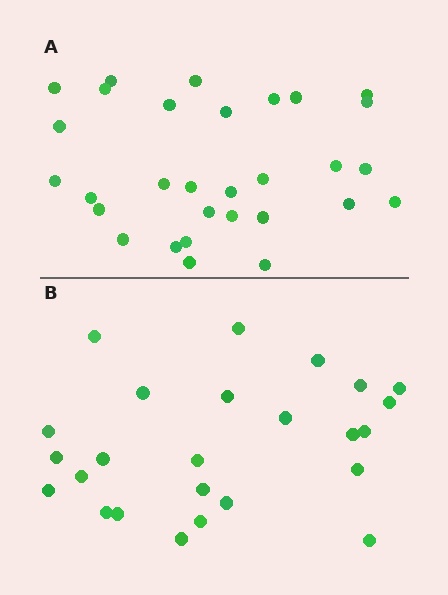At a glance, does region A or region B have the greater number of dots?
Region A (the top region) has more dots.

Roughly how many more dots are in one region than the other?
Region A has about 5 more dots than region B.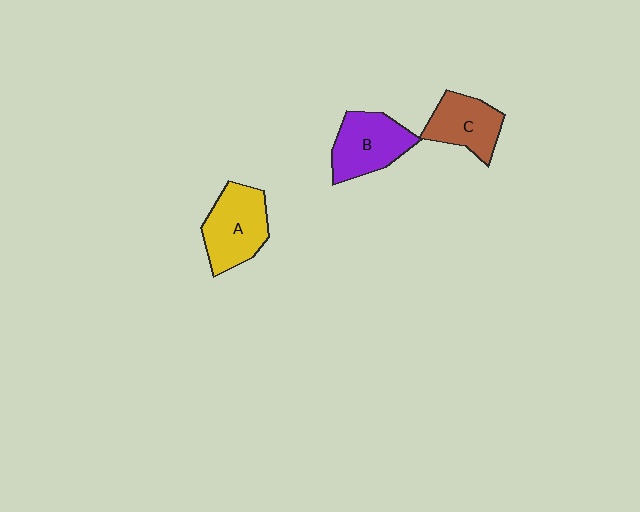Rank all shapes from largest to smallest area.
From largest to smallest: A (yellow), B (purple), C (brown).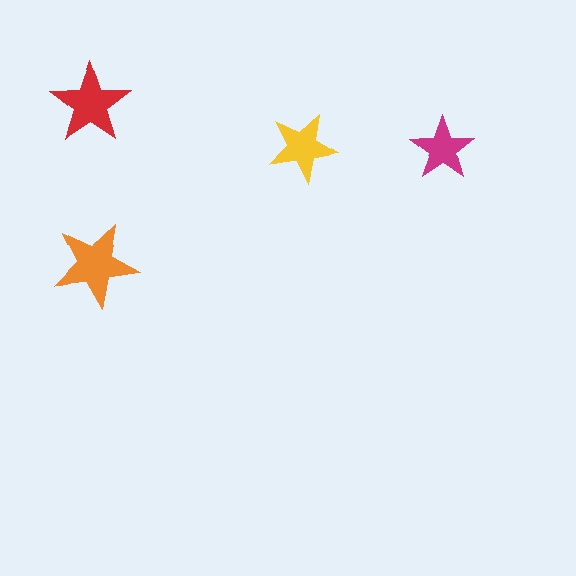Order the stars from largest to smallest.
the orange one, the red one, the yellow one, the magenta one.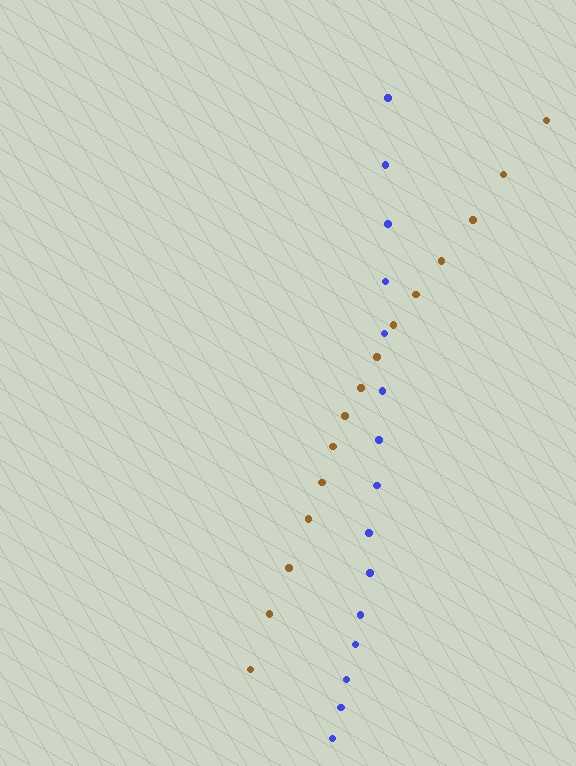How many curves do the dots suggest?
There are 2 distinct paths.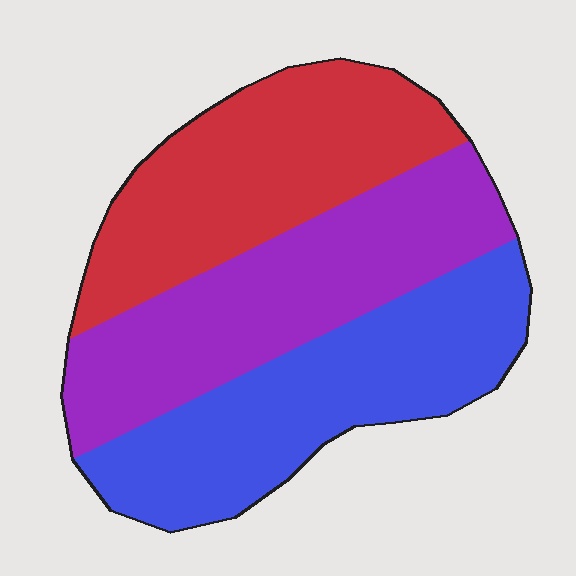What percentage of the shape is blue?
Blue covers roughly 35% of the shape.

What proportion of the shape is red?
Red covers 32% of the shape.